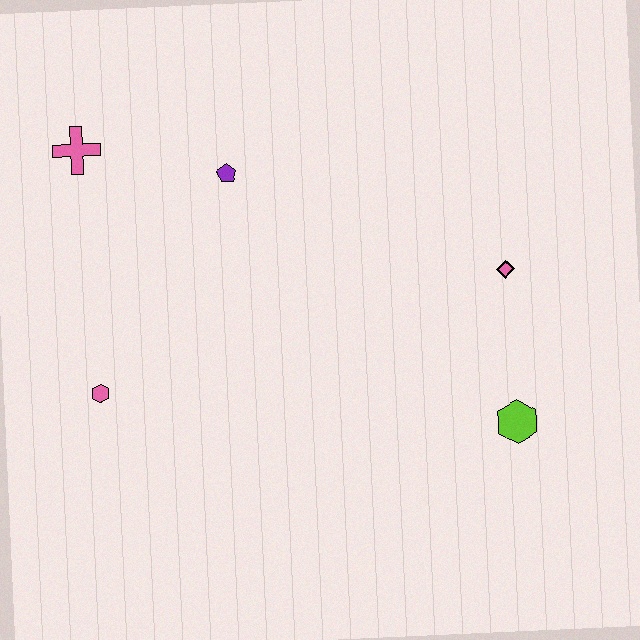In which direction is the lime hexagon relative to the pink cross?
The lime hexagon is to the right of the pink cross.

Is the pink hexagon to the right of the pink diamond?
No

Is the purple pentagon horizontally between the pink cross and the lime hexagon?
Yes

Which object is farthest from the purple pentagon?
The lime hexagon is farthest from the purple pentagon.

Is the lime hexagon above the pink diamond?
No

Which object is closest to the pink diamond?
The lime hexagon is closest to the pink diamond.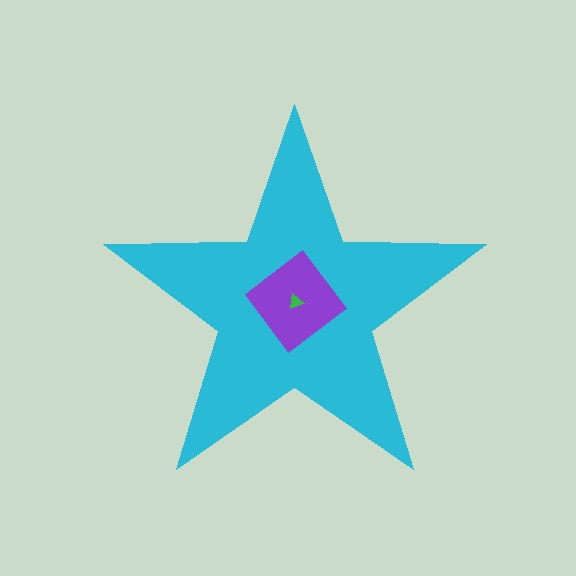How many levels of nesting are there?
3.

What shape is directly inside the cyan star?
The purple diamond.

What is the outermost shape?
The cyan star.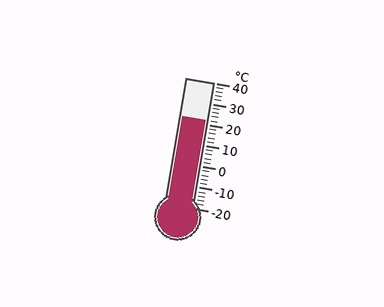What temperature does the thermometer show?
The thermometer shows approximately 22°C.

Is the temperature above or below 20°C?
The temperature is above 20°C.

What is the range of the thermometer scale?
The thermometer scale ranges from -20°C to 40°C.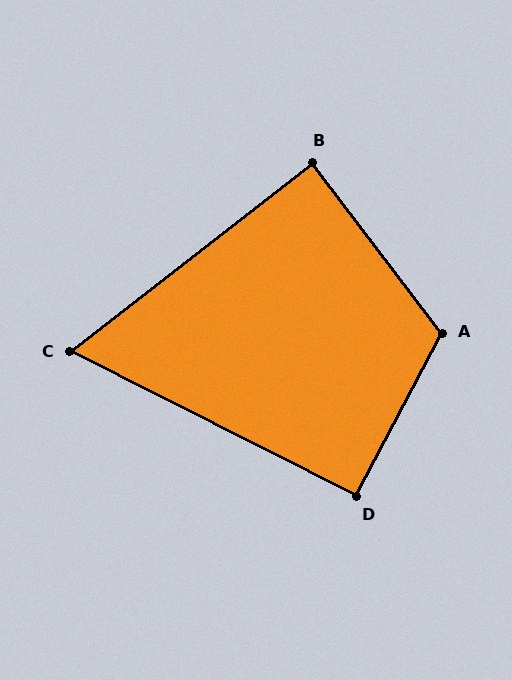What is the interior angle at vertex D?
Approximately 91 degrees (approximately right).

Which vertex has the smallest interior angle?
C, at approximately 65 degrees.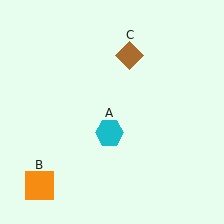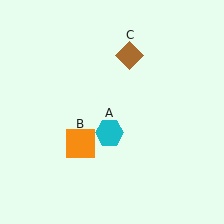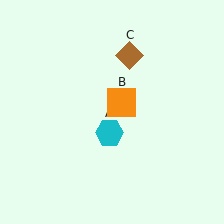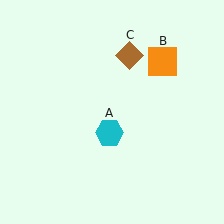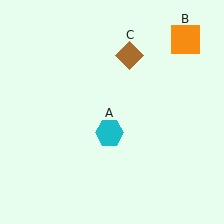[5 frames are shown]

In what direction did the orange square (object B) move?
The orange square (object B) moved up and to the right.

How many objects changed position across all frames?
1 object changed position: orange square (object B).